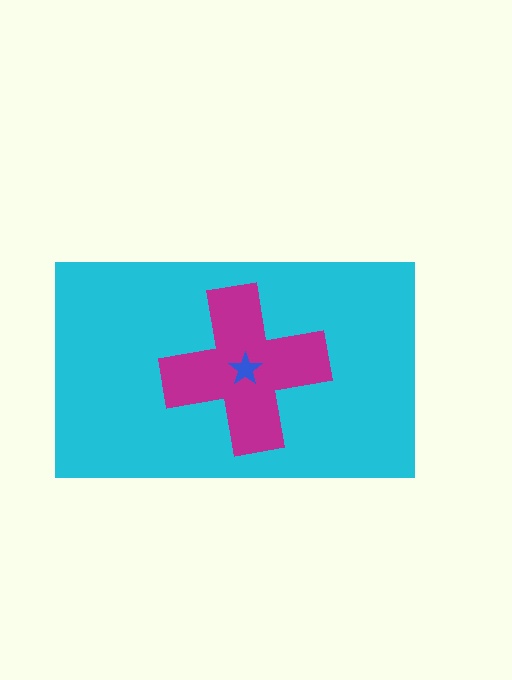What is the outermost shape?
The cyan rectangle.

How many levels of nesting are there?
3.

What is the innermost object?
The blue star.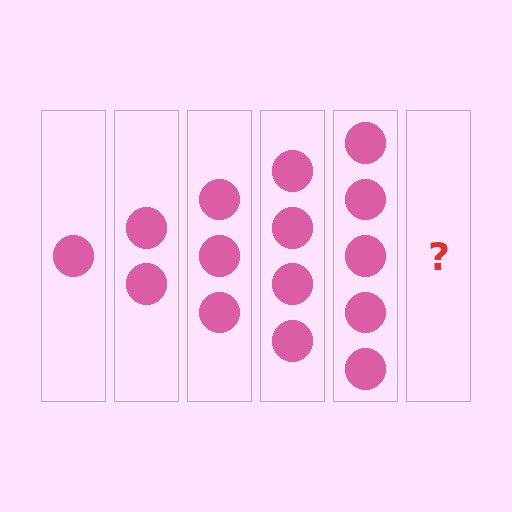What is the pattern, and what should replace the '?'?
The pattern is that each step adds one more circle. The '?' should be 6 circles.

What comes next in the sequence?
The next element should be 6 circles.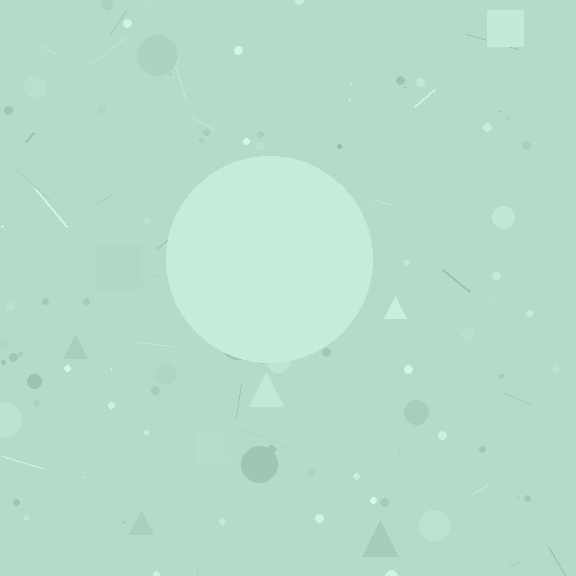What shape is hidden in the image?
A circle is hidden in the image.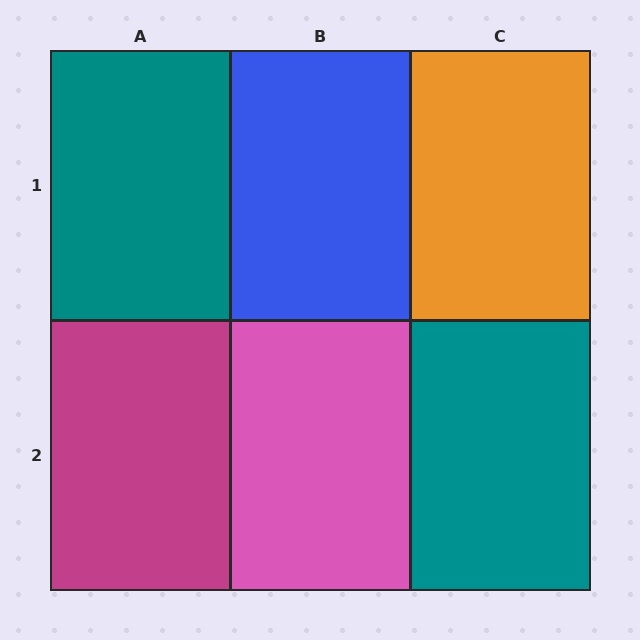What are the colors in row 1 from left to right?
Teal, blue, orange.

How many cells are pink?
1 cell is pink.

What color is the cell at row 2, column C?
Teal.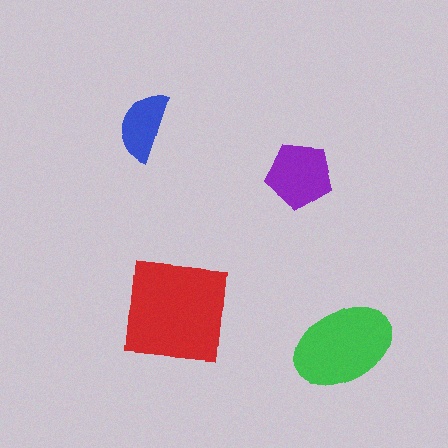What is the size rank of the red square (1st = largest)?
1st.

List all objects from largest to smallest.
The red square, the green ellipse, the purple pentagon, the blue semicircle.